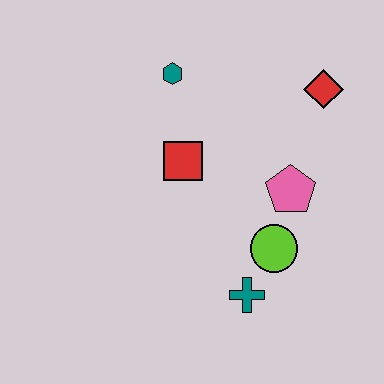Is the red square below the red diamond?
Yes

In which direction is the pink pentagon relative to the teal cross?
The pink pentagon is above the teal cross.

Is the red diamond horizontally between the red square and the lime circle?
No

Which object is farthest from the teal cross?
The teal hexagon is farthest from the teal cross.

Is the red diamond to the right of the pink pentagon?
Yes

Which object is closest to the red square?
The teal hexagon is closest to the red square.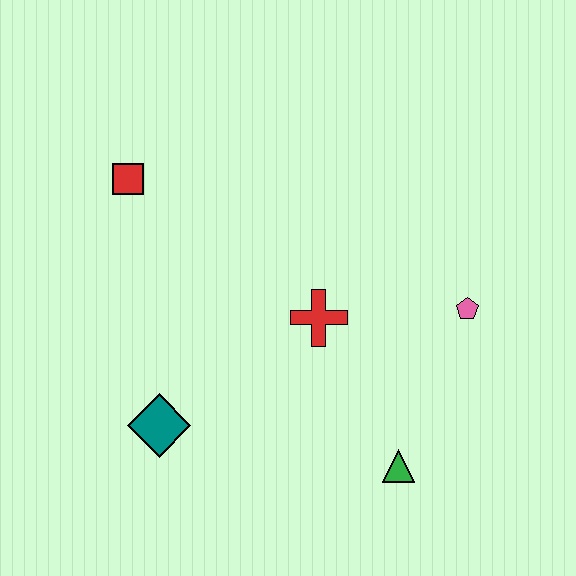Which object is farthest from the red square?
The green triangle is farthest from the red square.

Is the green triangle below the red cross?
Yes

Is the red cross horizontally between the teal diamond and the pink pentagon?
Yes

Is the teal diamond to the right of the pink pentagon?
No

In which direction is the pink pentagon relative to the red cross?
The pink pentagon is to the right of the red cross.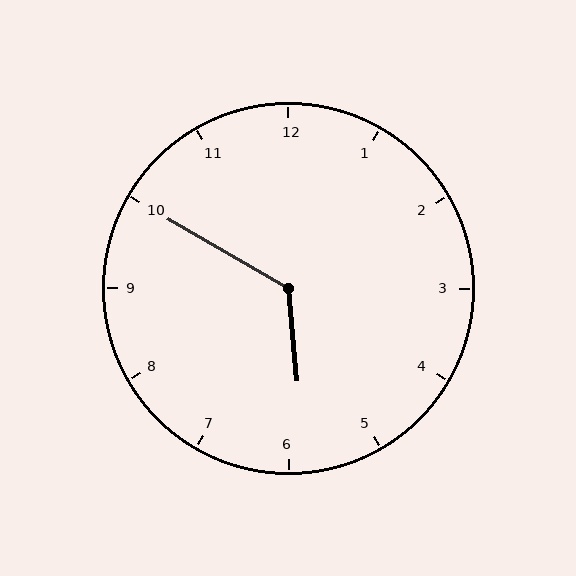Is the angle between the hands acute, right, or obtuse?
It is obtuse.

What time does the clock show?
5:50.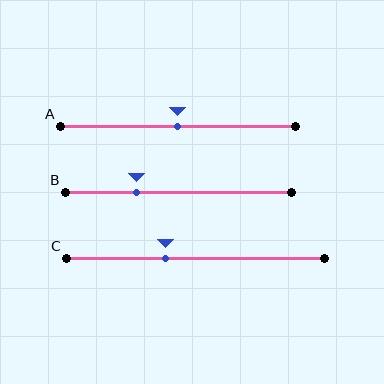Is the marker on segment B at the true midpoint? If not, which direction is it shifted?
No, the marker on segment B is shifted to the left by about 19% of the segment length.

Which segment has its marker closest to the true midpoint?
Segment A has its marker closest to the true midpoint.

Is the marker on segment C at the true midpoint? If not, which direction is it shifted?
No, the marker on segment C is shifted to the left by about 11% of the segment length.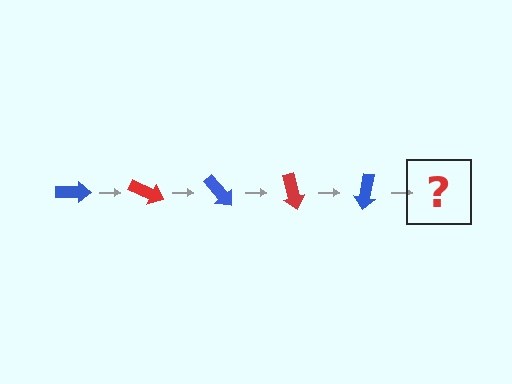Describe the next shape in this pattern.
It should be a red arrow, rotated 125 degrees from the start.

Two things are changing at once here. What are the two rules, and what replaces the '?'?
The two rules are that it rotates 25 degrees each step and the color cycles through blue and red. The '?' should be a red arrow, rotated 125 degrees from the start.